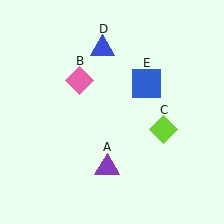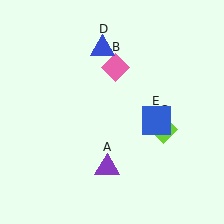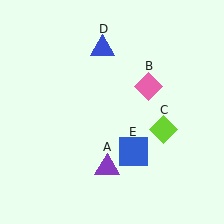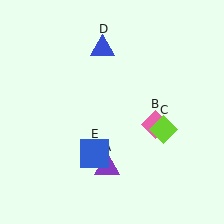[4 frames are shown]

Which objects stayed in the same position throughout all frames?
Purple triangle (object A) and lime diamond (object C) and blue triangle (object D) remained stationary.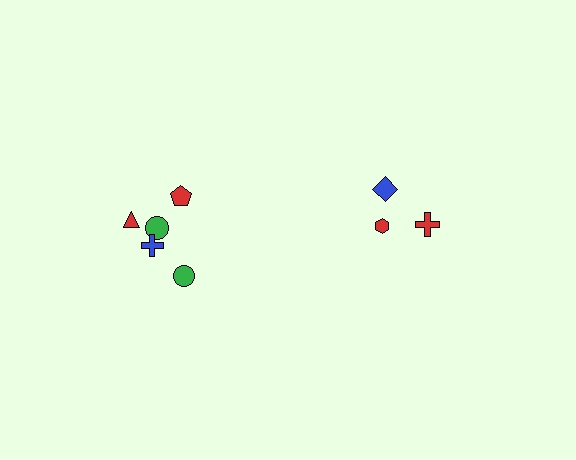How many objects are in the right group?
There are 3 objects.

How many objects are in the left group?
There are 5 objects.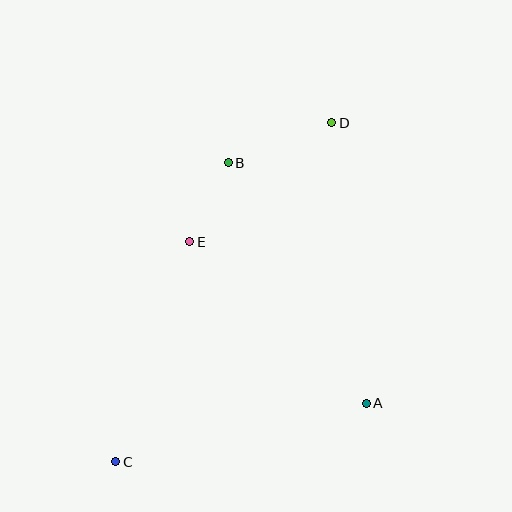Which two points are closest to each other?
Points B and E are closest to each other.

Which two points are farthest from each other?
Points C and D are farthest from each other.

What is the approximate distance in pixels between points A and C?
The distance between A and C is approximately 257 pixels.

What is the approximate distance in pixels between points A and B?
The distance between A and B is approximately 277 pixels.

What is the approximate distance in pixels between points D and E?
The distance between D and E is approximately 185 pixels.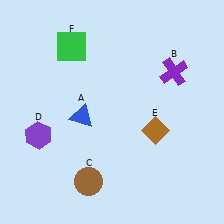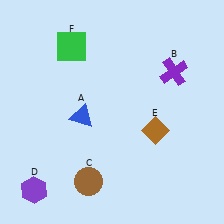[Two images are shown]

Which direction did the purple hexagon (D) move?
The purple hexagon (D) moved down.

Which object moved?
The purple hexagon (D) moved down.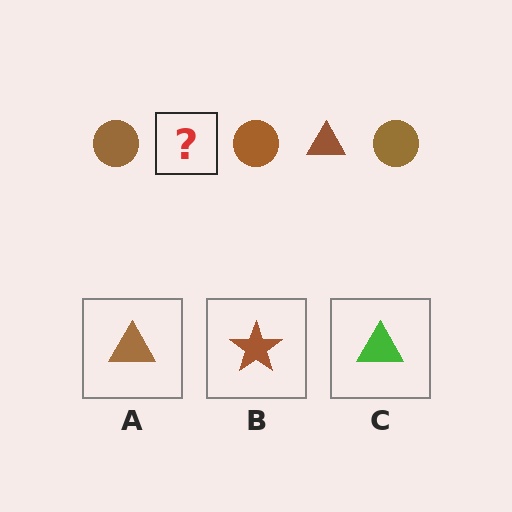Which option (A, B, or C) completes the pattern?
A.